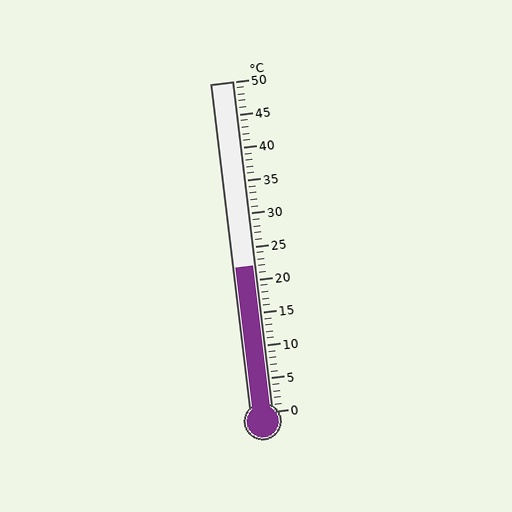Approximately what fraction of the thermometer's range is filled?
The thermometer is filled to approximately 45% of its range.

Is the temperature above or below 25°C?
The temperature is below 25°C.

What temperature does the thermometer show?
The thermometer shows approximately 22°C.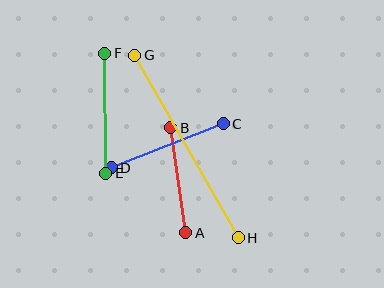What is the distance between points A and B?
The distance is approximately 106 pixels.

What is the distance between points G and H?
The distance is approximately 210 pixels.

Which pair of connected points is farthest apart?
Points G and H are farthest apart.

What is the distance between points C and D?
The distance is approximately 120 pixels.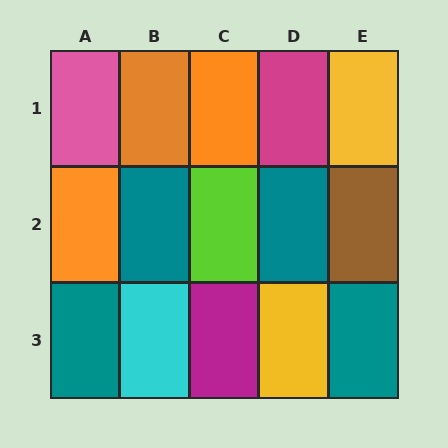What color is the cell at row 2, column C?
Lime.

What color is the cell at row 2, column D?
Teal.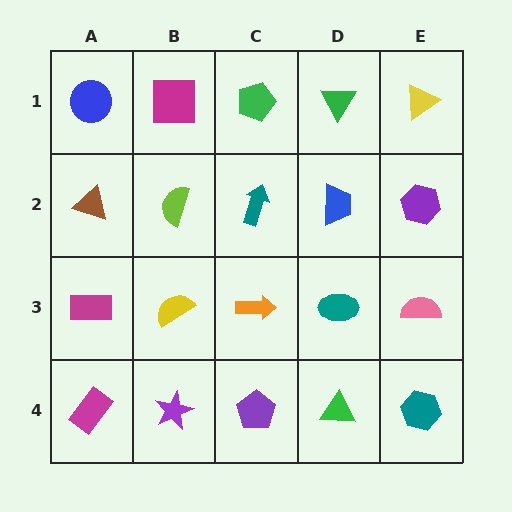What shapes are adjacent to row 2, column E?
A yellow triangle (row 1, column E), a pink semicircle (row 3, column E), a blue trapezoid (row 2, column D).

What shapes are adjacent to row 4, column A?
A magenta rectangle (row 3, column A), a purple star (row 4, column B).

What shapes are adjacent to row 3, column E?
A purple hexagon (row 2, column E), a teal hexagon (row 4, column E), a teal ellipse (row 3, column D).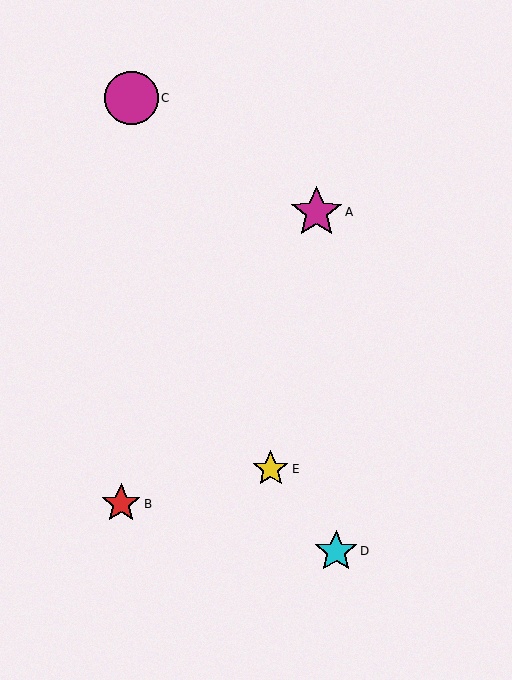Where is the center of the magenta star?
The center of the magenta star is at (317, 212).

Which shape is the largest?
The magenta circle (labeled C) is the largest.